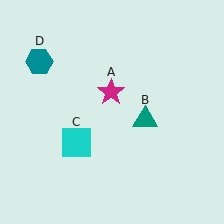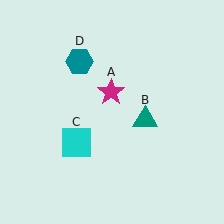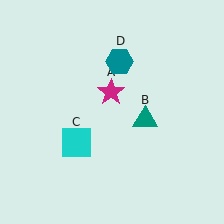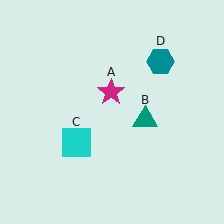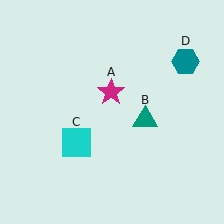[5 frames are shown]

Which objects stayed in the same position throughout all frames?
Magenta star (object A) and teal triangle (object B) and cyan square (object C) remained stationary.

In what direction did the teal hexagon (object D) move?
The teal hexagon (object D) moved right.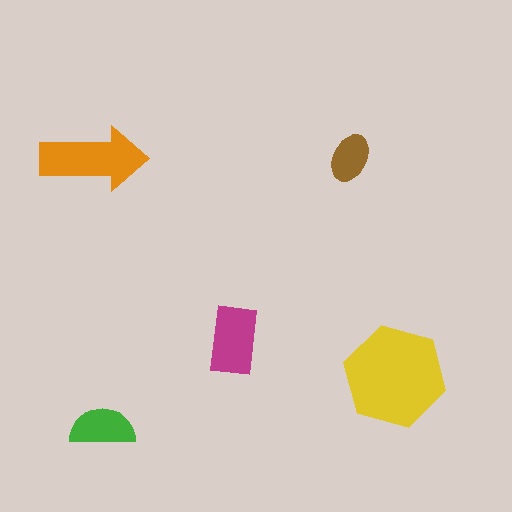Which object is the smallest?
The brown ellipse.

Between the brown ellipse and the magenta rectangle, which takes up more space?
The magenta rectangle.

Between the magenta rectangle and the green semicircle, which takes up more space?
The magenta rectangle.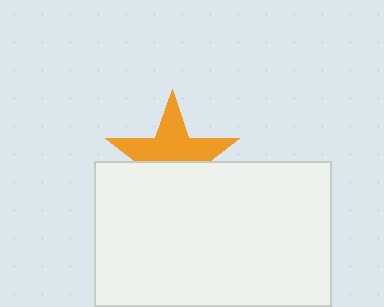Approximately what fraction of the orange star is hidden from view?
Roughly 44% of the orange star is hidden behind the white rectangle.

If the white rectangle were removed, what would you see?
You would see the complete orange star.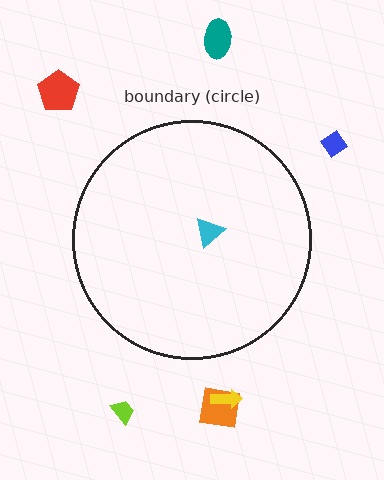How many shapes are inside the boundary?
1 inside, 6 outside.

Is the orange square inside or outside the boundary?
Outside.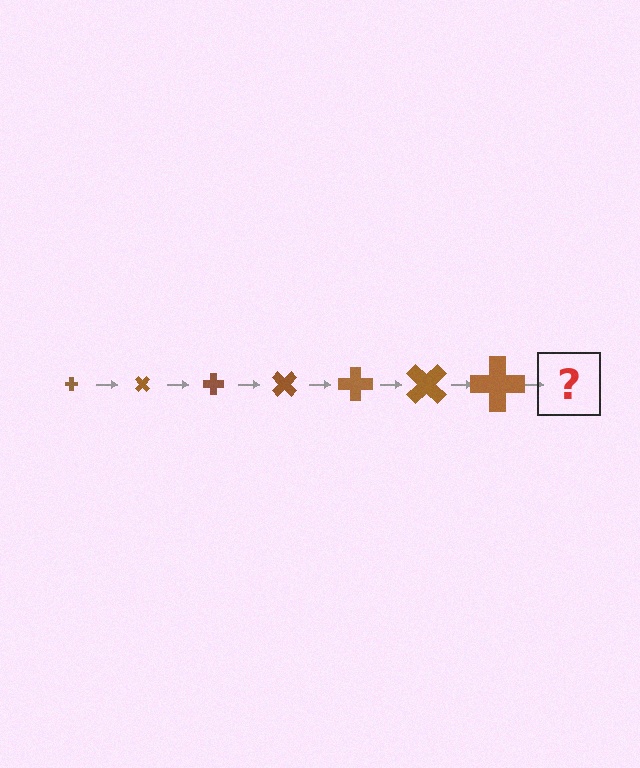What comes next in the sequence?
The next element should be a cross, larger than the previous one and rotated 315 degrees from the start.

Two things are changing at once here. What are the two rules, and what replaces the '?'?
The two rules are that the cross grows larger each step and it rotates 45 degrees each step. The '?' should be a cross, larger than the previous one and rotated 315 degrees from the start.